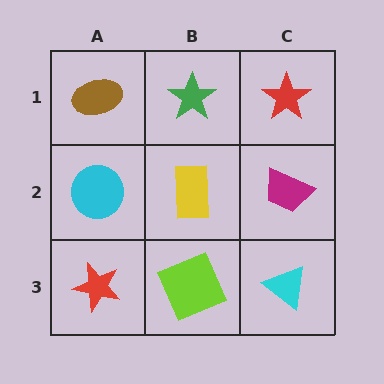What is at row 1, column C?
A red star.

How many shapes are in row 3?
3 shapes.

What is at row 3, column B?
A lime square.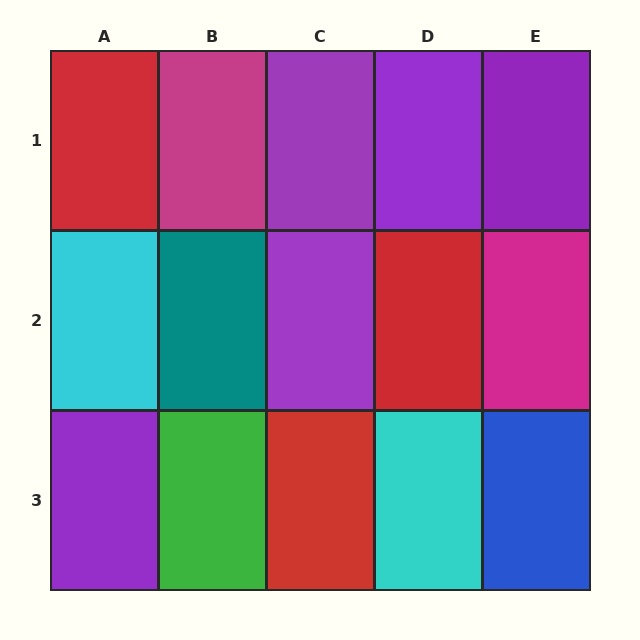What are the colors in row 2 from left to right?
Cyan, teal, purple, red, magenta.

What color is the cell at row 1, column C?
Purple.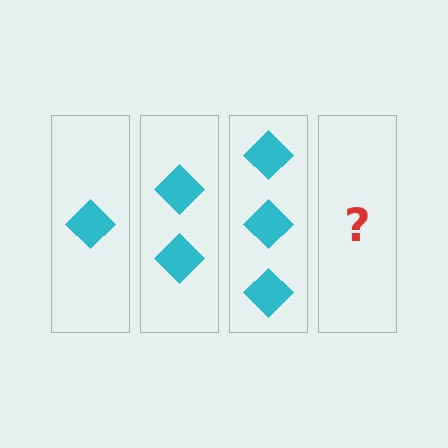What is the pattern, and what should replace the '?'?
The pattern is that each step adds one more diamond. The '?' should be 4 diamonds.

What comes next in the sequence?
The next element should be 4 diamonds.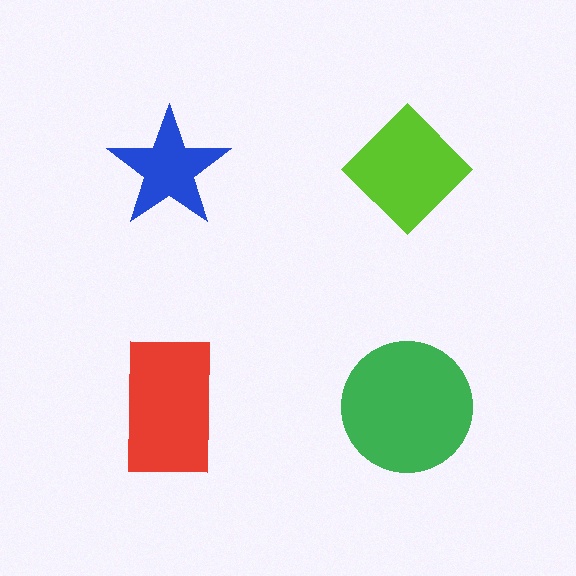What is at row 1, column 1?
A blue star.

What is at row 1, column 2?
A lime diamond.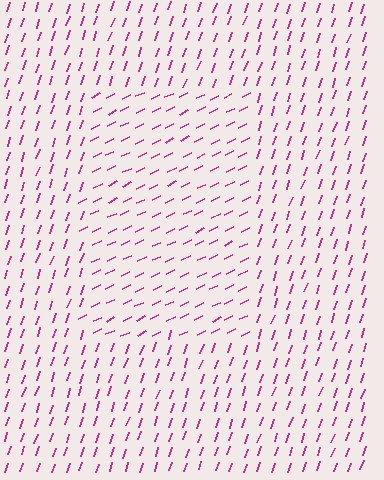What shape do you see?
I see a rectangle.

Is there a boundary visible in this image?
Yes, there is a texture boundary formed by a change in line orientation.